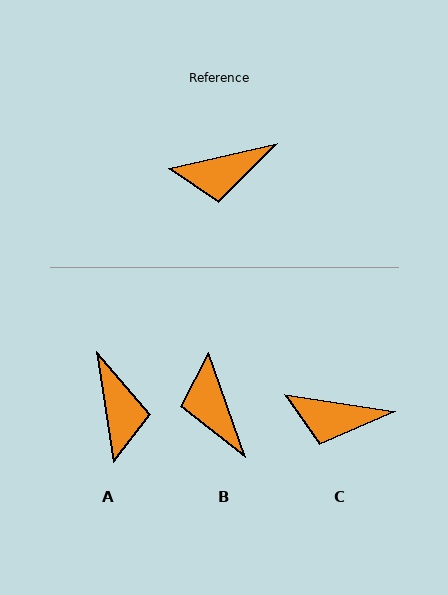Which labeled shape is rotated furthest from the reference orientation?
A, about 85 degrees away.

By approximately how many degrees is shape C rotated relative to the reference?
Approximately 22 degrees clockwise.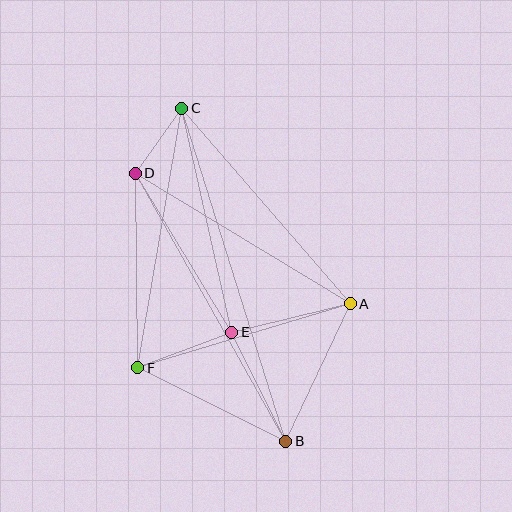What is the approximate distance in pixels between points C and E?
The distance between C and E is approximately 229 pixels.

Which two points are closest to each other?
Points C and D are closest to each other.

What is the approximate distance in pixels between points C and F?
The distance between C and F is approximately 264 pixels.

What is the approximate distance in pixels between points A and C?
The distance between A and C is approximately 258 pixels.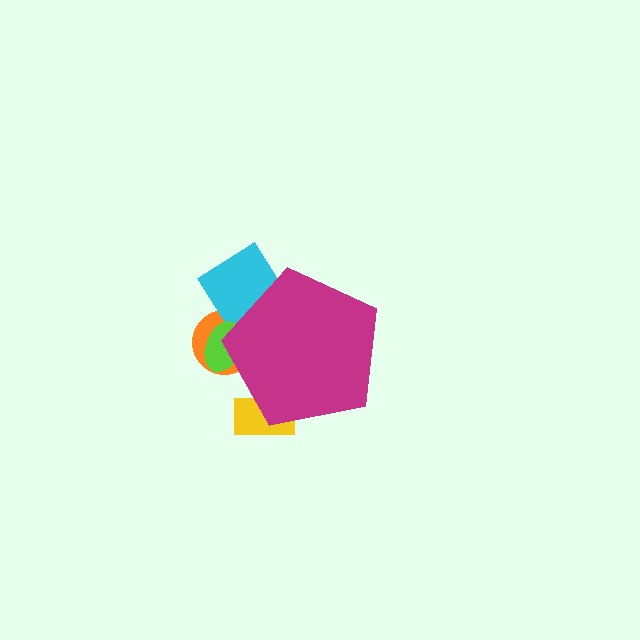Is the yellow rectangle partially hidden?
Yes, the yellow rectangle is partially hidden behind the magenta pentagon.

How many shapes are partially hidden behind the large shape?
4 shapes are partially hidden.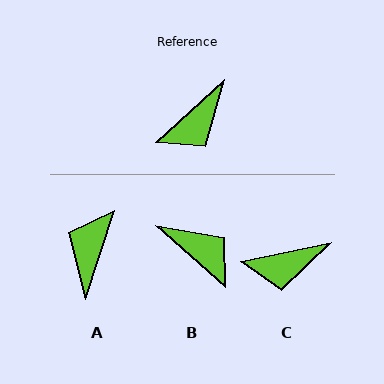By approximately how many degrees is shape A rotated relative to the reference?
Approximately 150 degrees clockwise.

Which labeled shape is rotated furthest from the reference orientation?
A, about 150 degrees away.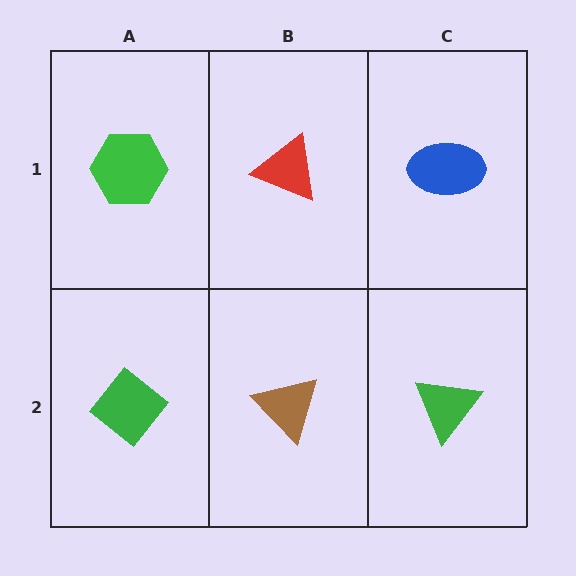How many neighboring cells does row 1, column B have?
3.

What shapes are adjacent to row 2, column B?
A red triangle (row 1, column B), a green diamond (row 2, column A), a green triangle (row 2, column C).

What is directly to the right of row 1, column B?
A blue ellipse.